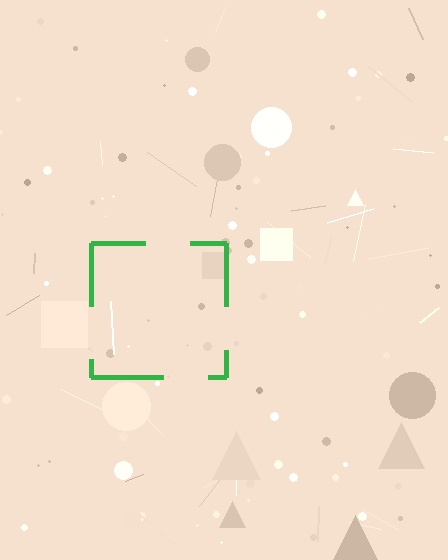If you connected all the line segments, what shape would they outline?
They would outline a square.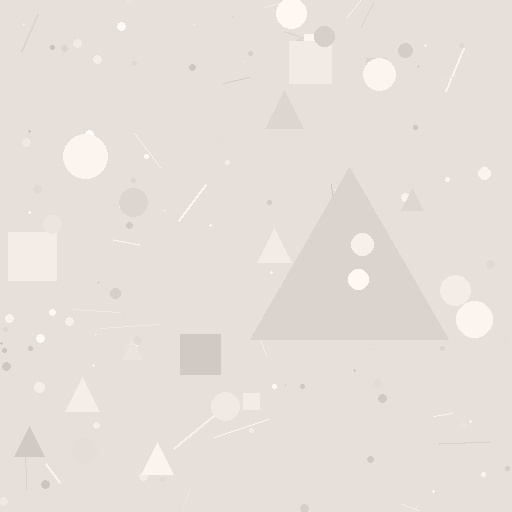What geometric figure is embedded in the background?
A triangle is embedded in the background.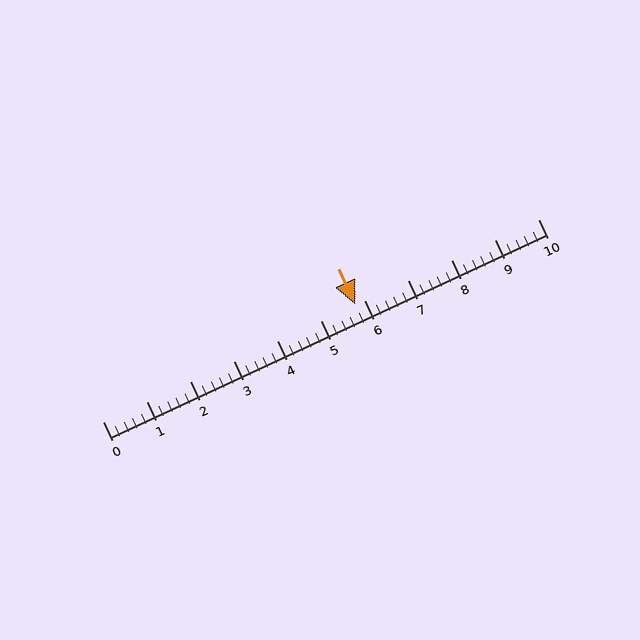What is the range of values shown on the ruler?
The ruler shows values from 0 to 10.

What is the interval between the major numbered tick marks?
The major tick marks are spaced 1 units apart.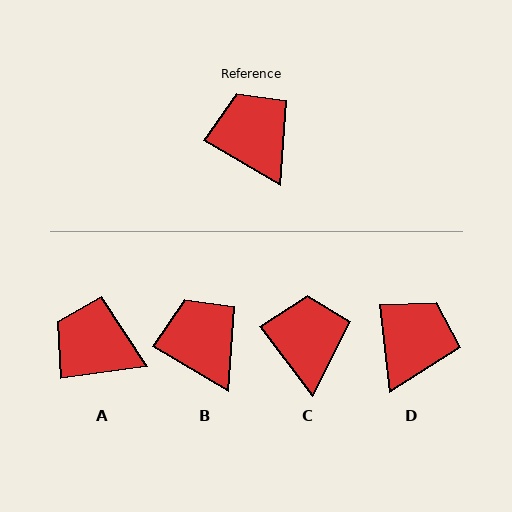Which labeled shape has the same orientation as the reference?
B.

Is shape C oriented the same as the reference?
No, it is off by about 23 degrees.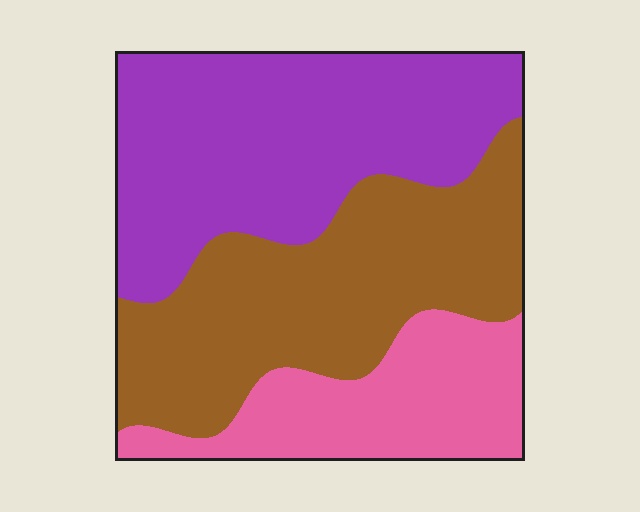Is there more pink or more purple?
Purple.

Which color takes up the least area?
Pink, at roughly 20%.